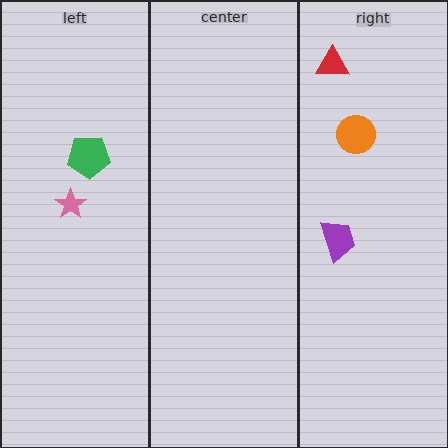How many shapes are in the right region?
3.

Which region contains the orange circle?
The right region.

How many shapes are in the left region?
2.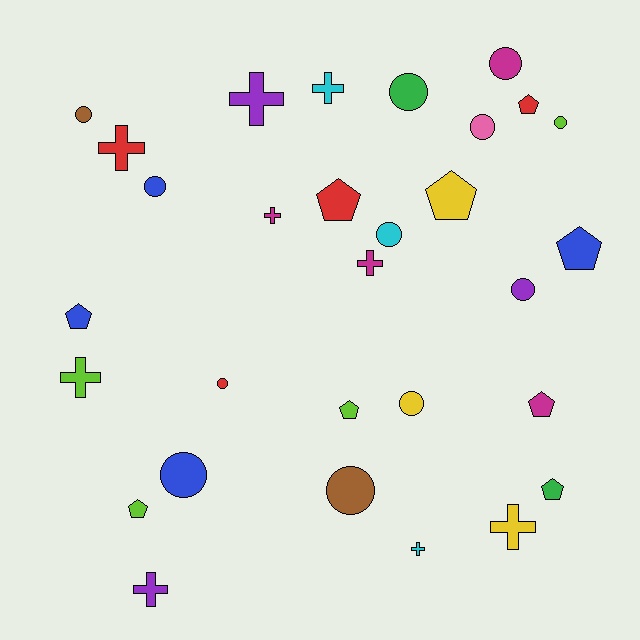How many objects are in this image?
There are 30 objects.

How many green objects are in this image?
There are 2 green objects.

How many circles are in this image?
There are 12 circles.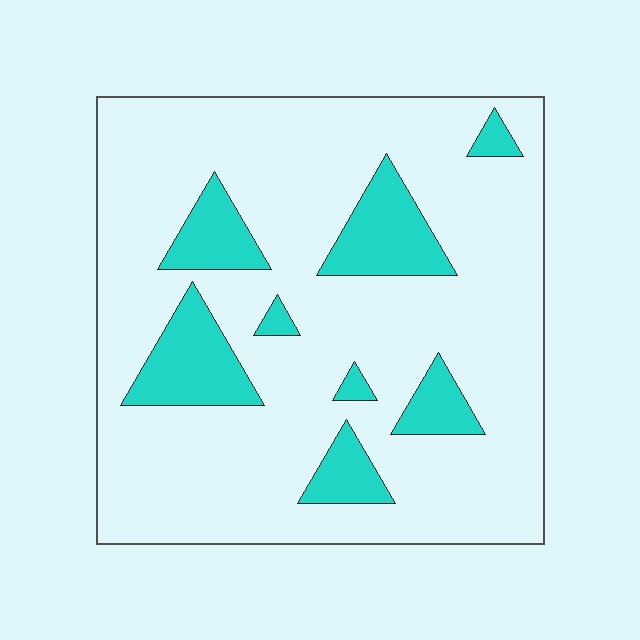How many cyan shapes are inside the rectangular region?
8.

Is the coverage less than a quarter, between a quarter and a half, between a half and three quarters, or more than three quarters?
Less than a quarter.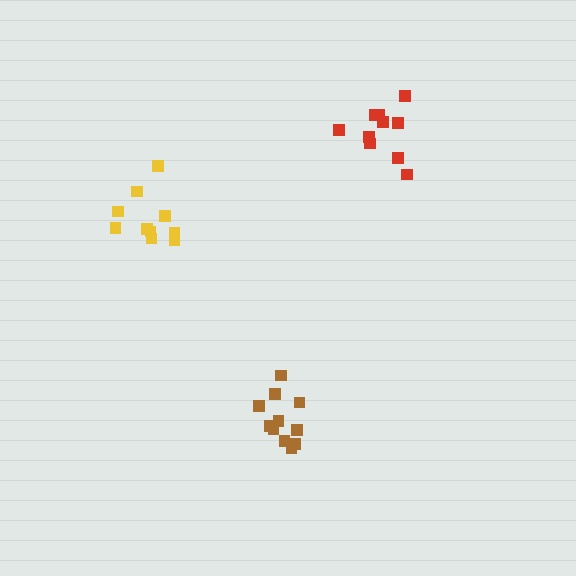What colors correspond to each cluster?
The clusters are colored: red, brown, yellow.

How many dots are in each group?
Group 1: 10 dots, Group 2: 11 dots, Group 3: 10 dots (31 total).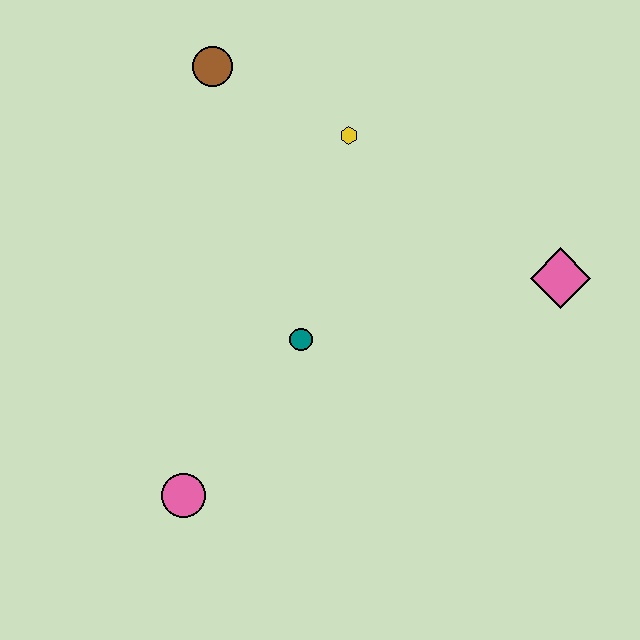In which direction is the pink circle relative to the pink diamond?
The pink circle is to the left of the pink diamond.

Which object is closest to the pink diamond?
The yellow hexagon is closest to the pink diamond.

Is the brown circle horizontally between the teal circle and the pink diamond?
No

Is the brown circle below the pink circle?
No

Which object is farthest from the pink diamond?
The pink circle is farthest from the pink diamond.